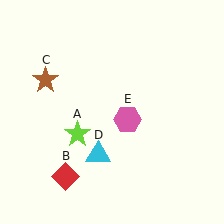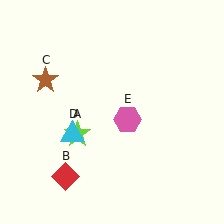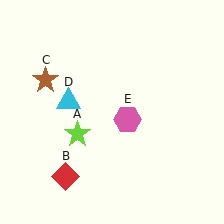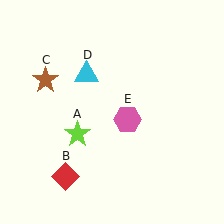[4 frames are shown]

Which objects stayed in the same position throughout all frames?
Lime star (object A) and red diamond (object B) and brown star (object C) and pink hexagon (object E) remained stationary.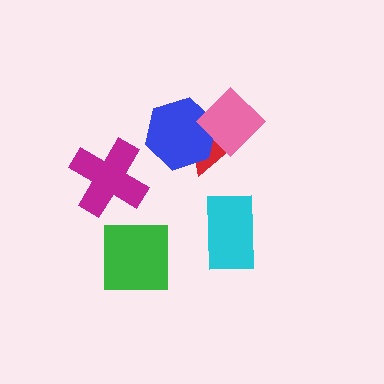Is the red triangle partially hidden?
Yes, it is partially covered by another shape.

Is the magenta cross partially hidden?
No, no other shape covers it.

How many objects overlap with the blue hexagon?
2 objects overlap with the blue hexagon.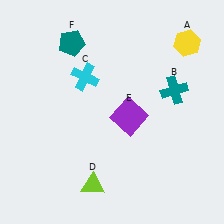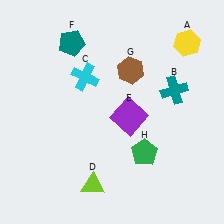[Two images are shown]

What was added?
A brown hexagon (G), a green pentagon (H) were added in Image 2.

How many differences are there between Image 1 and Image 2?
There are 2 differences between the two images.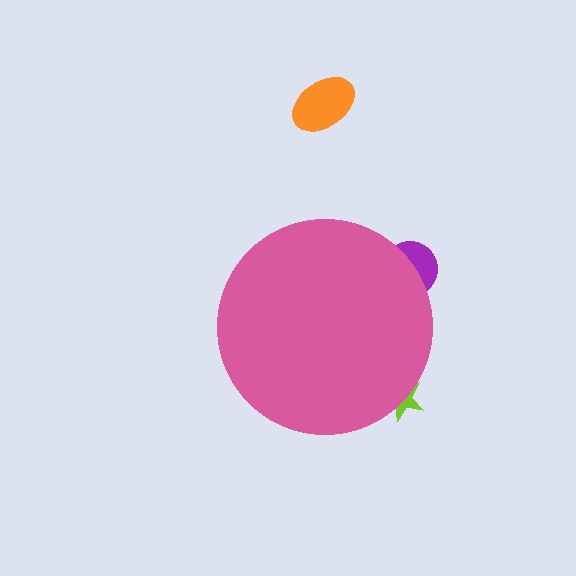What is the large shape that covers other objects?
A pink circle.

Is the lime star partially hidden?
Yes, the lime star is partially hidden behind the pink circle.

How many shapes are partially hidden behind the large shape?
2 shapes are partially hidden.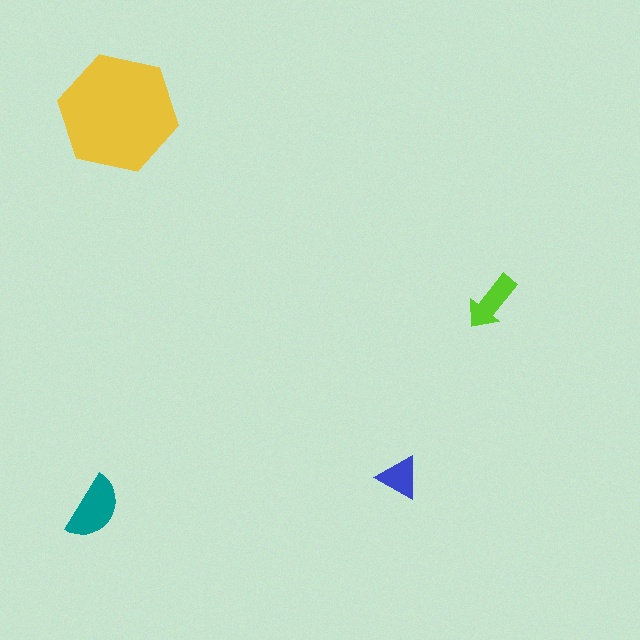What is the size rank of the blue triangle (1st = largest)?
4th.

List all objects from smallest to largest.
The blue triangle, the lime arrow, the teal semicircle, the yellow hexagon.